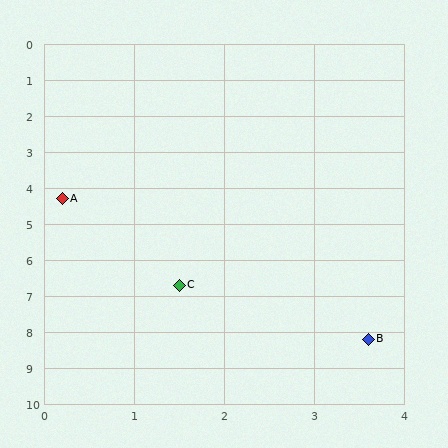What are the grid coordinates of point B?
Point B is at approximately (3.6, 8.2).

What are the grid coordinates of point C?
Point C is at approximately (1.5, 6.7).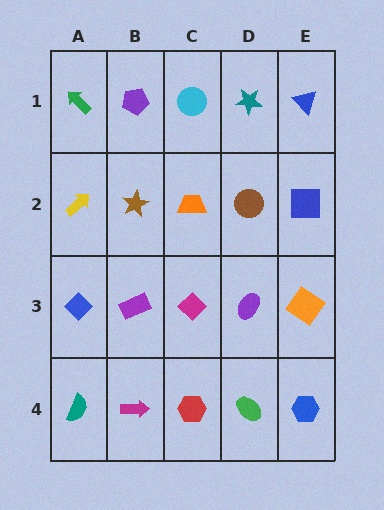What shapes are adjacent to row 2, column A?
A green arrow (row 1, column A), a blue diamond (row 3, column A), a brown star (row 2, column B).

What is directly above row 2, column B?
A purple pentagon.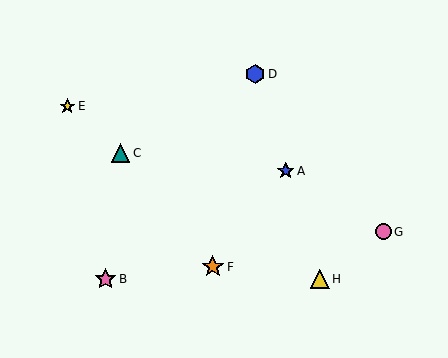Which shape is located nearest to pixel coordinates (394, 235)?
The pink circle (labeled G) at (383, 232) is nearest to that location.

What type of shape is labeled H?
Shape H is a yellow triangle.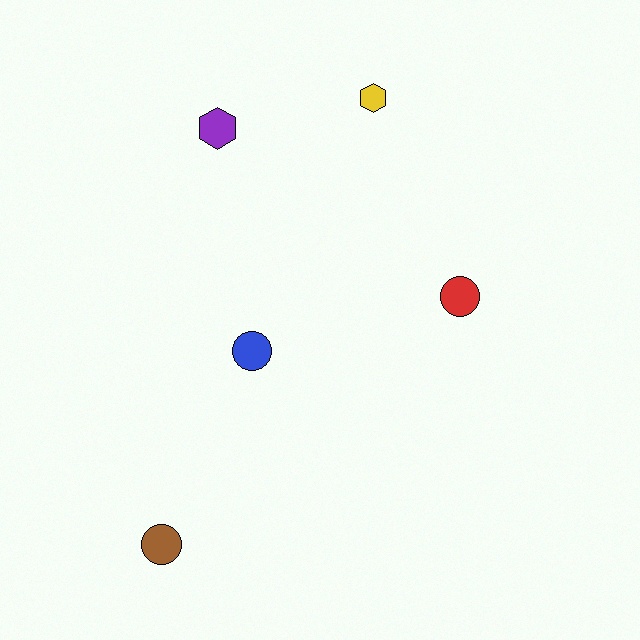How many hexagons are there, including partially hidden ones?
There are 2 hexagons.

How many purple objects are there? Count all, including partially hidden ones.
There is 1 purple object.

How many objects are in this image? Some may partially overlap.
There are 5 objects.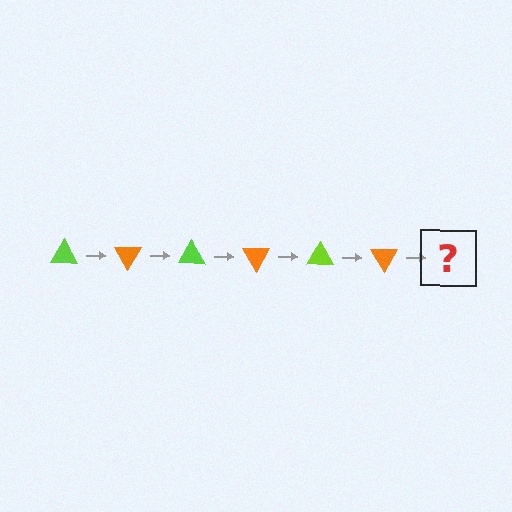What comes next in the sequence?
The next element should be a lime triangle, rotated 360 degrees from the start.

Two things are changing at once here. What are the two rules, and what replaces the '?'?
The two rules are that it rotates 60 degrees each step and the color cycles through lime and orange. The '?' should be a lime triangle, rotated 360 degrees from the start.